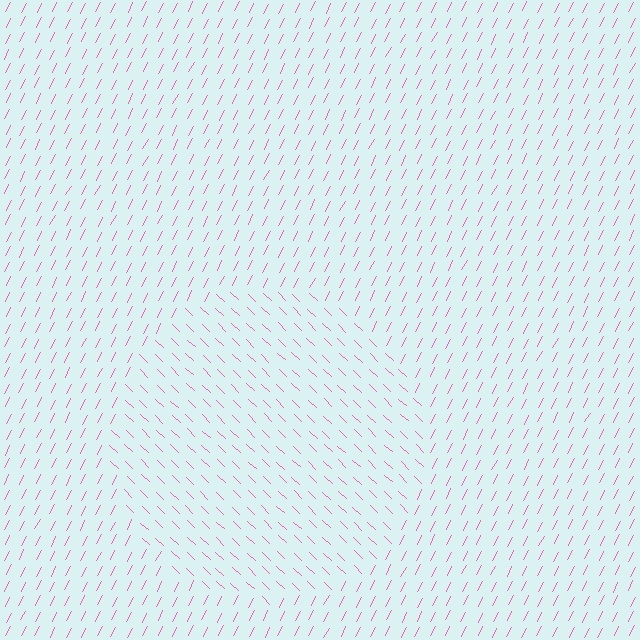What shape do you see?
I see a circle.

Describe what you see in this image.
The image is filled with small pink line segments. A circle region in the image has lines oriented differently from the surrounding lines, creating a visible texture boundary.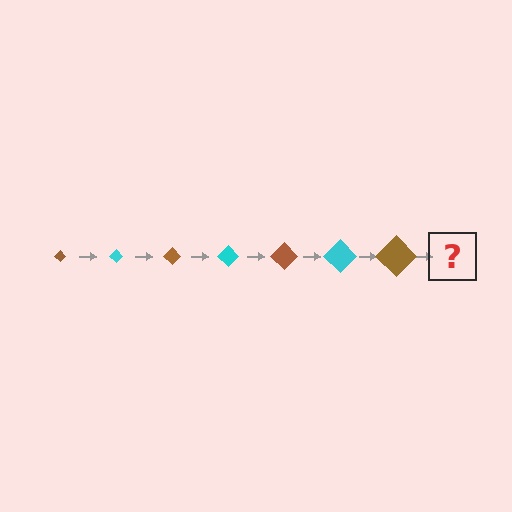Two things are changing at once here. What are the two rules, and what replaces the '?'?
The two rules are that the diamond grows larger each step and the color cycles through brown and cyan. The '?' should be a cyan diamond, larger than the previous one.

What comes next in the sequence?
The next element should be a cyan diamond, larger than the previous one.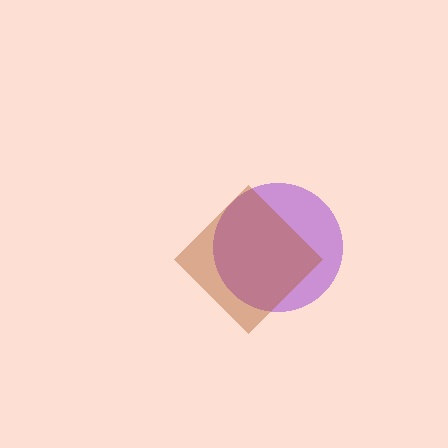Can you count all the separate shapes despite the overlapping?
Yes, there are 2 separate shapes.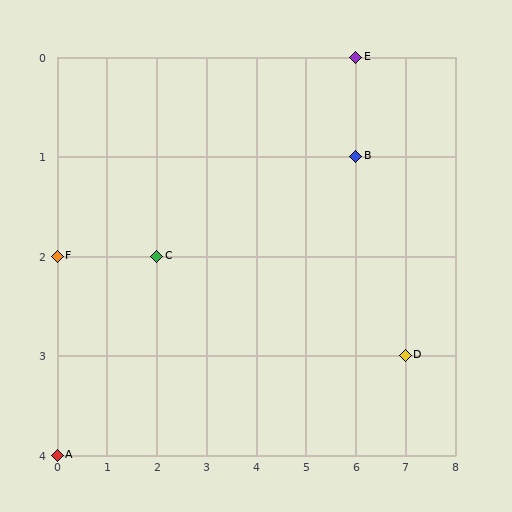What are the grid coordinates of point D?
Point D is at grid coordinates (7, 3).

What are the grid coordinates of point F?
Point F is at grid coordinates (0, 2).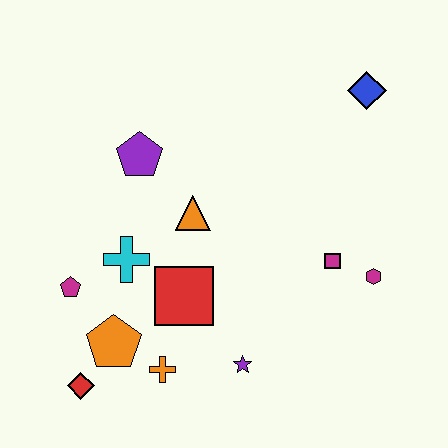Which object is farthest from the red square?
The blue diamond is farthest from the red square.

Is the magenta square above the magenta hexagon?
Yes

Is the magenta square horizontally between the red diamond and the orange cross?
No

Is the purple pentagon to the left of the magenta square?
Yes